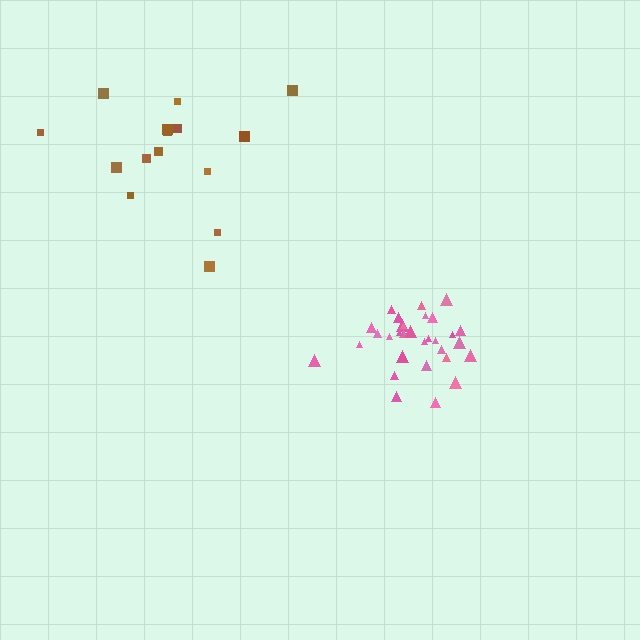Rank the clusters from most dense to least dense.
pink, brown.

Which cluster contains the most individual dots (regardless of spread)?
Pink (31).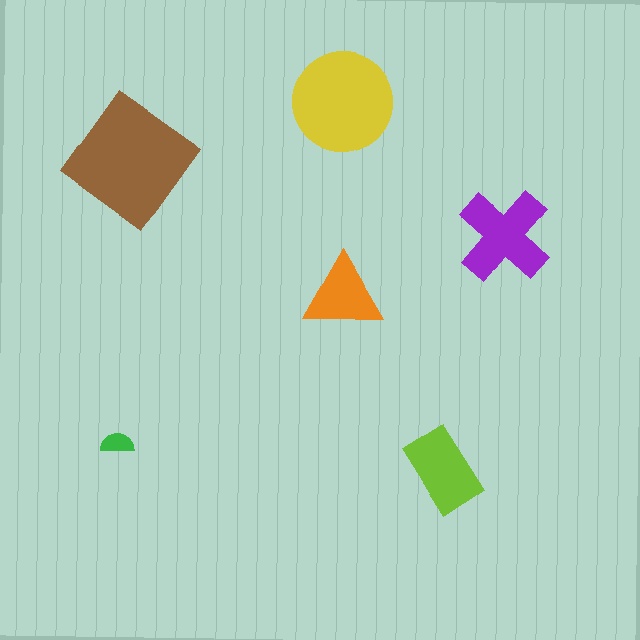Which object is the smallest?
The green semicircle.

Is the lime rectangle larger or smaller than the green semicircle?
Larger.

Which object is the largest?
The brown diamond.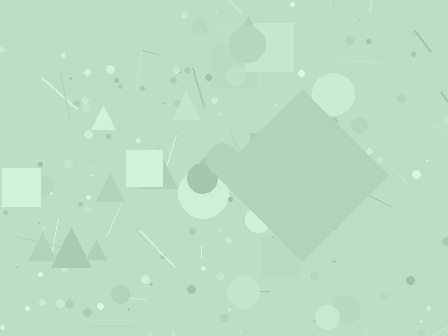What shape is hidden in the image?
A diamond is hidden in the image.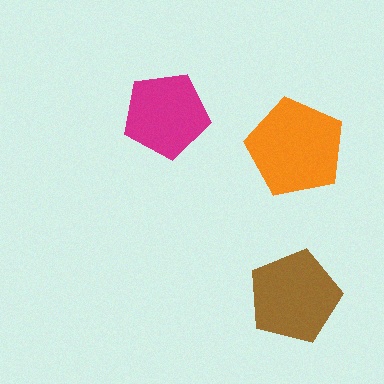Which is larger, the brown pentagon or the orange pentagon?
The orange one.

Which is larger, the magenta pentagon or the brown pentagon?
The brown one.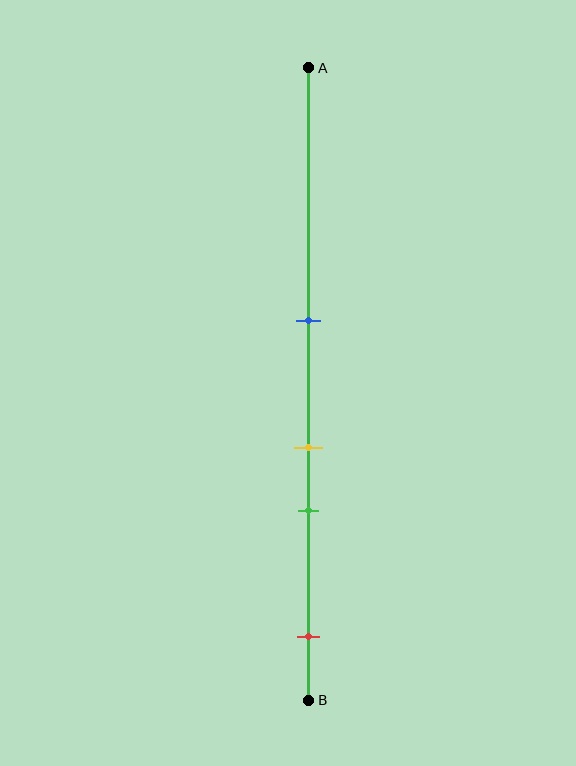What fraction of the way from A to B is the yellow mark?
The yellow mark is approximately 60% (0.6) of the way from A to B.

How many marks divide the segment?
There are 4 marks dividing the segment.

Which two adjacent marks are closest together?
The yellow and green marks are the closest adjacent pair.